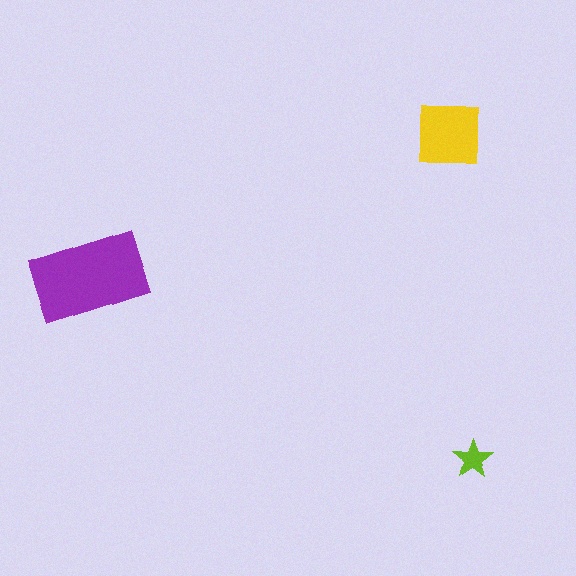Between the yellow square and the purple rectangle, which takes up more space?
The purple rectangle.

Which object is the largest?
The purple rectangle.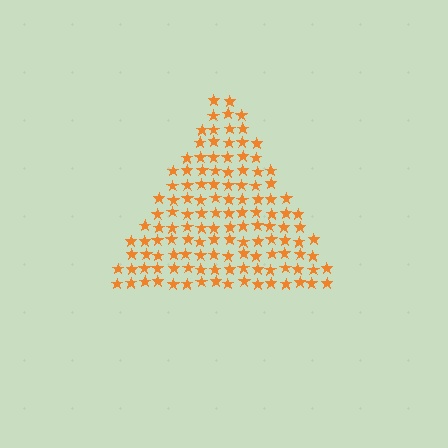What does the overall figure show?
The overall figure shows a triangle.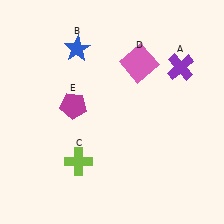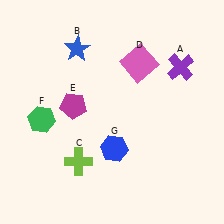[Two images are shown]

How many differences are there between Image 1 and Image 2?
There are 2 differences between the two images.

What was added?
A green hexagon (F), a blue hexagon (G) were added in Image 2.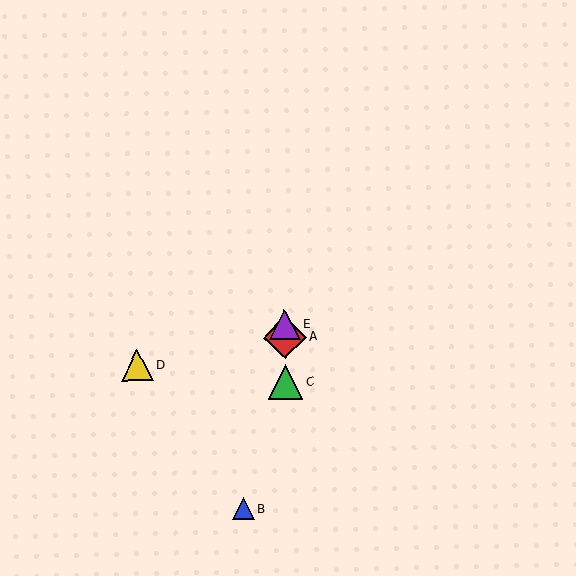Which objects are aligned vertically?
Objects A, C, E are aligned vertically.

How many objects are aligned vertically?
3 objects (A, C, E) are aligned vertically.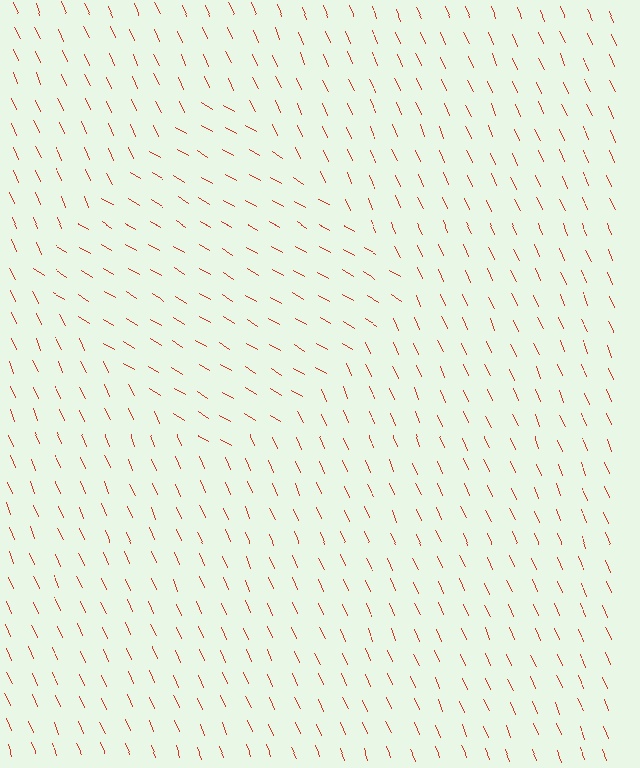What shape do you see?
I see a diamond.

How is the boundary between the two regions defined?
The boundary is defined purely by a change in line orientation (approximately 36 degrees difference). All lines are the same color and thickness.